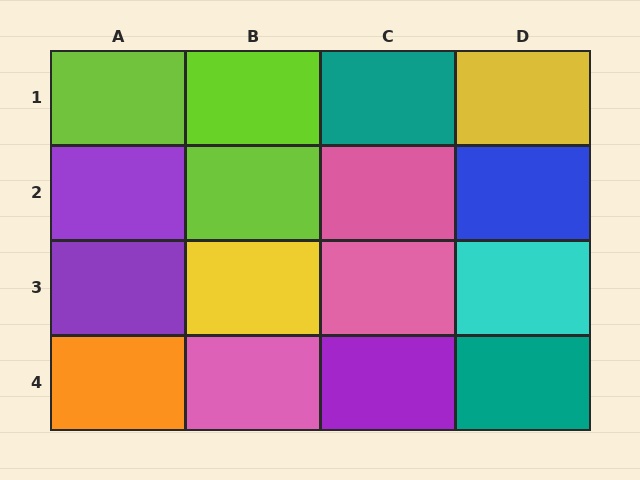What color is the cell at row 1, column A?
Lime.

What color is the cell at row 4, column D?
Teal.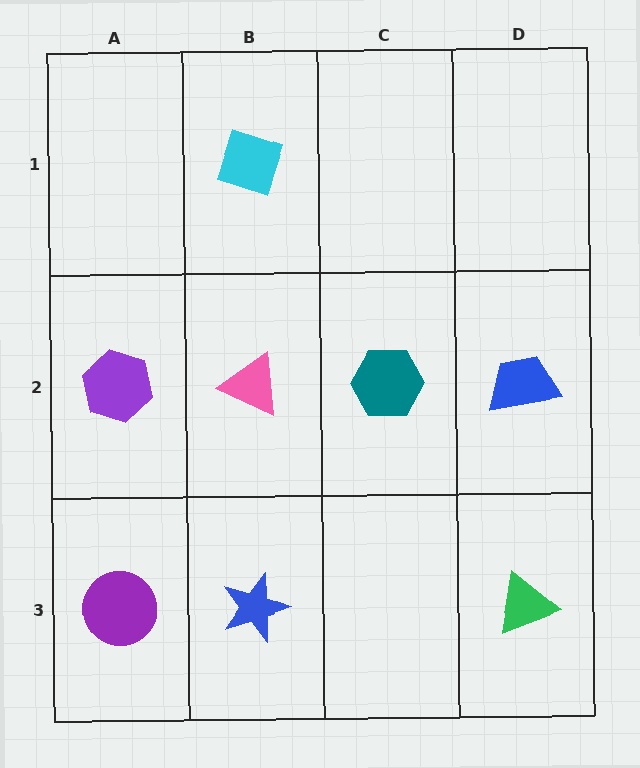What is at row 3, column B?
A blue star.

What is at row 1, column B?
A cyan diamond.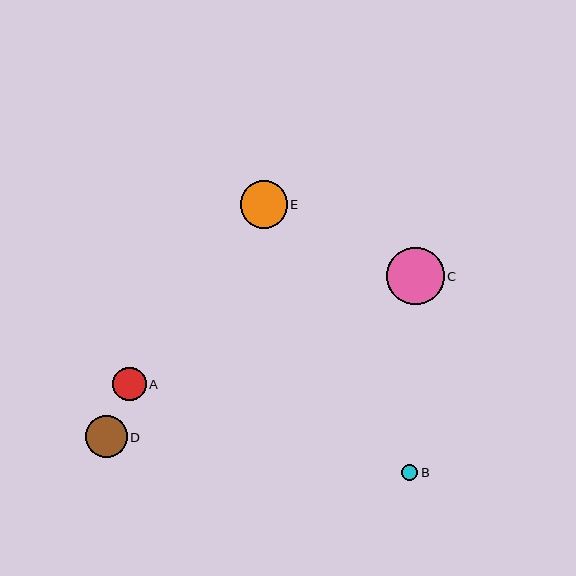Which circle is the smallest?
Circle B is the smallest with a size of approximately 17 pixels.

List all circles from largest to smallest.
From largest to smallest: C, E, D, A, B.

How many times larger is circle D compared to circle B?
Circle D is approximately 2.5 times the size of circle B.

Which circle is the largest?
Circle C is the largest with a size of approximately 58 pixels.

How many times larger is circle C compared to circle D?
Circle C is approximately 1.4 times the size of circle D.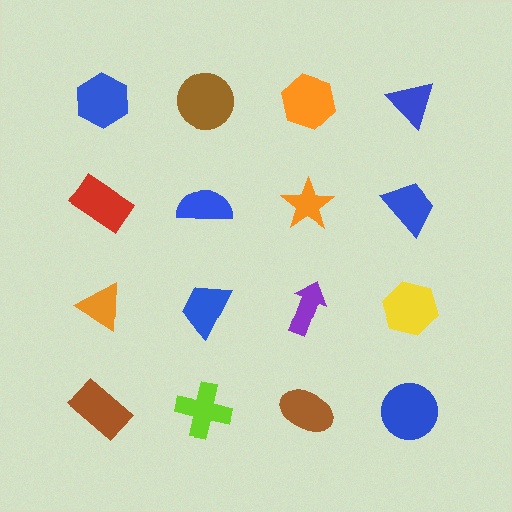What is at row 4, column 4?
A blue circle.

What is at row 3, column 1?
An orange triangle.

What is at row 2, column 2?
A blue semicircle.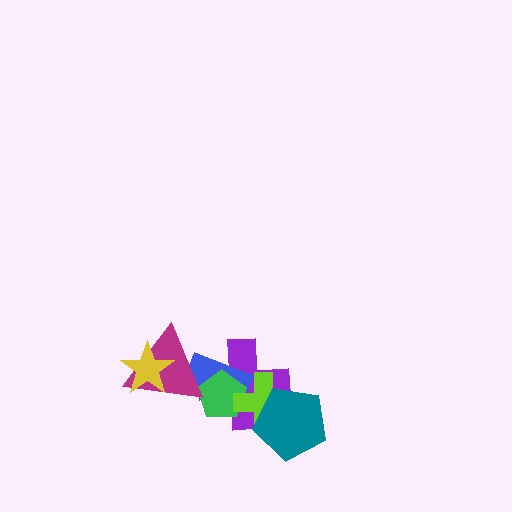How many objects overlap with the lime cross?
4 objects overlap with the lime cross.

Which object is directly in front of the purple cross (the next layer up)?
The blue rectangle is directly in front of the purple cross.